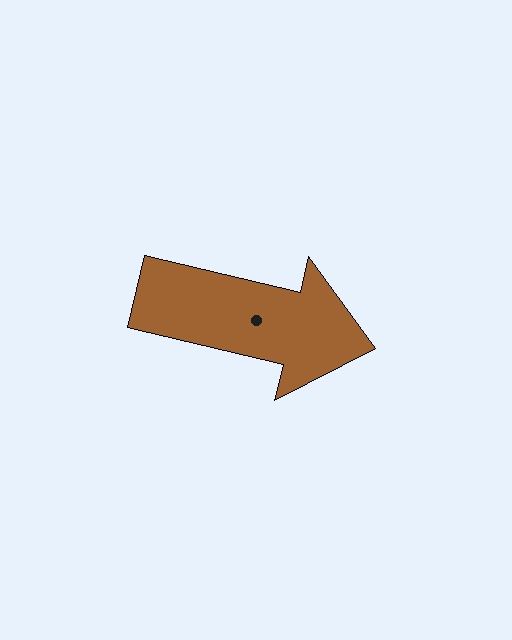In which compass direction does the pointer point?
East.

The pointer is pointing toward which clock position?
Roughly 3 o'clock.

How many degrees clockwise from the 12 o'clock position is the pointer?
Approximately 103 degrees.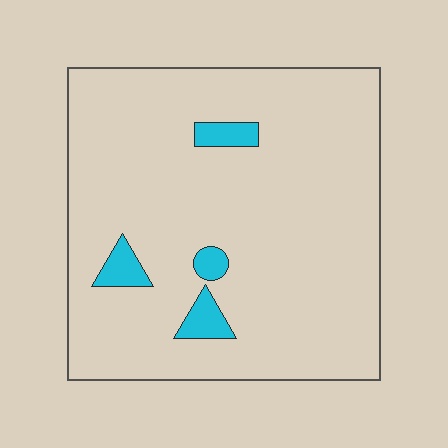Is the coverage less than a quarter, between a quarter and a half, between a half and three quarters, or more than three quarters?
Less than a quarter.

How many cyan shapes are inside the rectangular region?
4.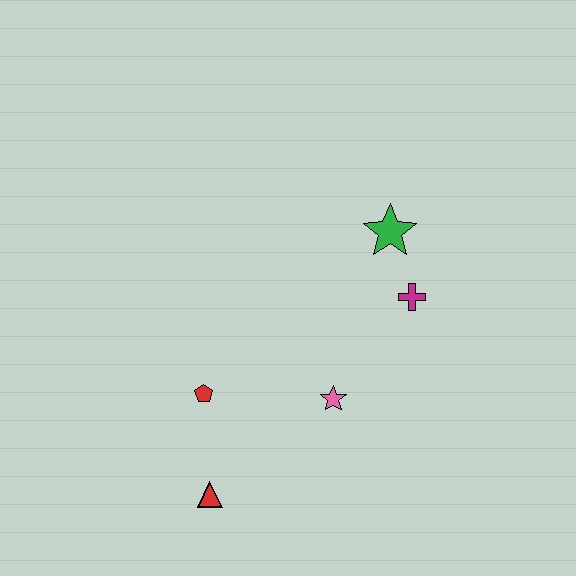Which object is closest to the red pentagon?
The red triangle is closest to the red pentagon.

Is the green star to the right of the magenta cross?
No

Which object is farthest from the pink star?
The green star is farthest from the pink star.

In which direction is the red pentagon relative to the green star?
The red pentagon is to the left of the green star.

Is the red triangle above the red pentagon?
No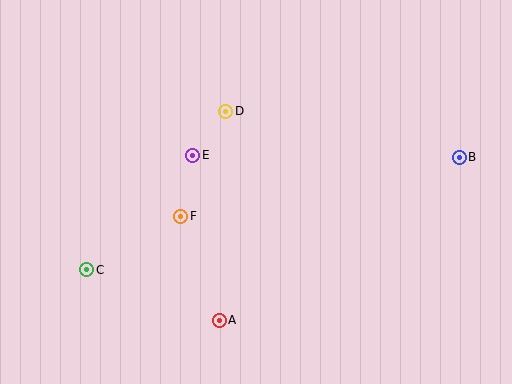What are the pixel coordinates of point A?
Point A is at (219, 320).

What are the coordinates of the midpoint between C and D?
The midpoint between C and D is at (156, 191).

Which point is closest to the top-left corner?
Point E is closest to the top-left corner.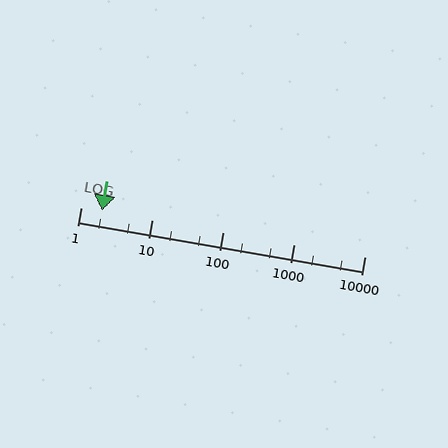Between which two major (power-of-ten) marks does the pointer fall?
The pointer is between 1 and 10.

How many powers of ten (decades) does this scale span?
The scale spans 4 decades, from 1 to 10000.